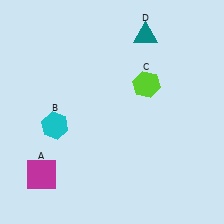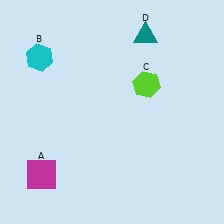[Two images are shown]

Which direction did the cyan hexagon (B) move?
The cyan hexagon (B) moved up.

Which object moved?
The cyan hexagon (B) moved up.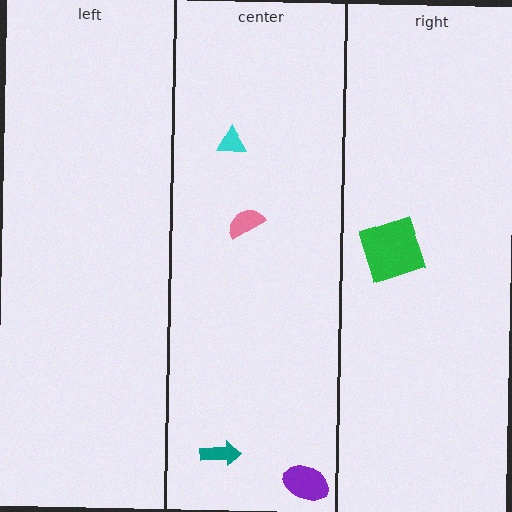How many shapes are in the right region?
1.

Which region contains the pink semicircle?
The center region.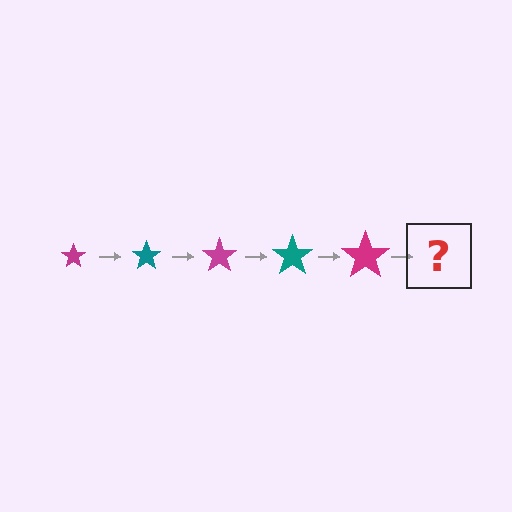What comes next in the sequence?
The next element should be a teal star, larger than the previous one.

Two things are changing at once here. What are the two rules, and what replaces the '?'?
The two rules are that the star grows larger each step and the color cycles through magenta and teal. The '?' should be a teal star, larger than the previous one.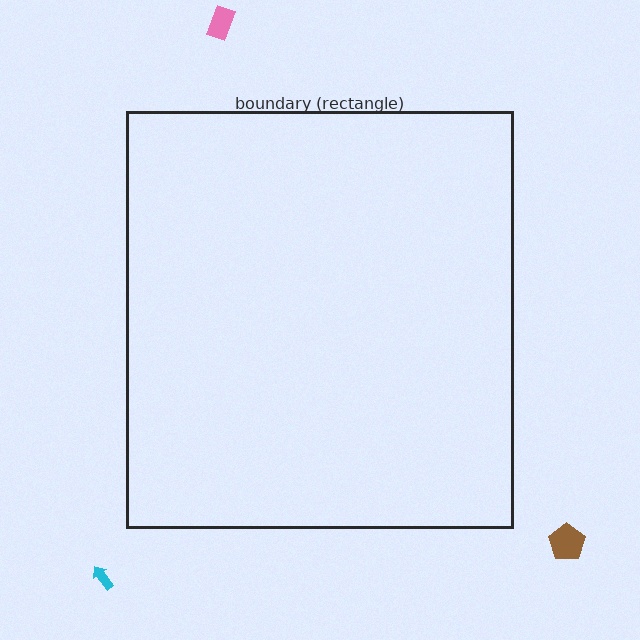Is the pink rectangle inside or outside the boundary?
Outside.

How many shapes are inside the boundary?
0 inside, 3 outside.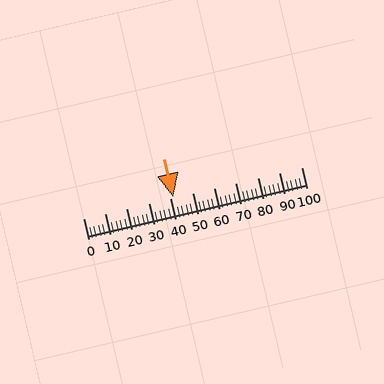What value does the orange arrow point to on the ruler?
The orange arrow points to approximately 42.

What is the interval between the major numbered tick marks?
The major tick marks are spaced 10 units apart.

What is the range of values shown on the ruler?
The ruler shows values from 0 to 100.